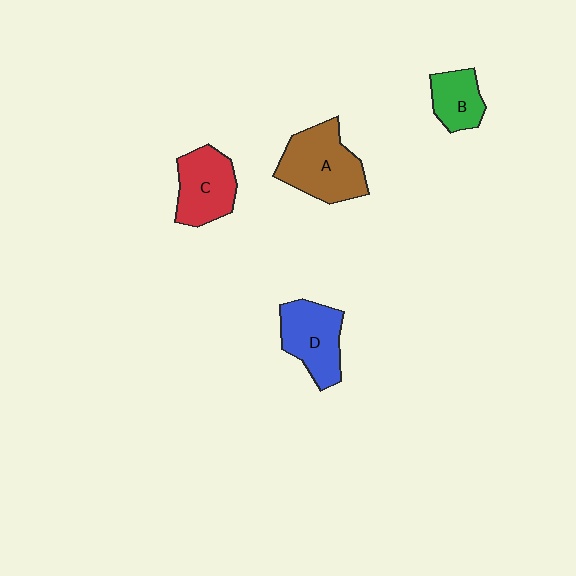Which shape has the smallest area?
Shape B (green).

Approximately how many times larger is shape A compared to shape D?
Approximately 1.2 times.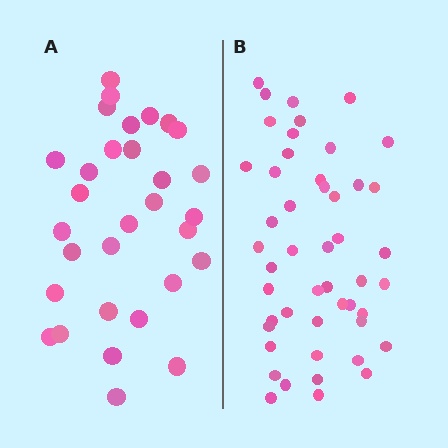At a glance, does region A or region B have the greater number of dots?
Region B (the right region) has more dots.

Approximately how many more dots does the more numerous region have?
Region B has approximately 15 more dots than region A.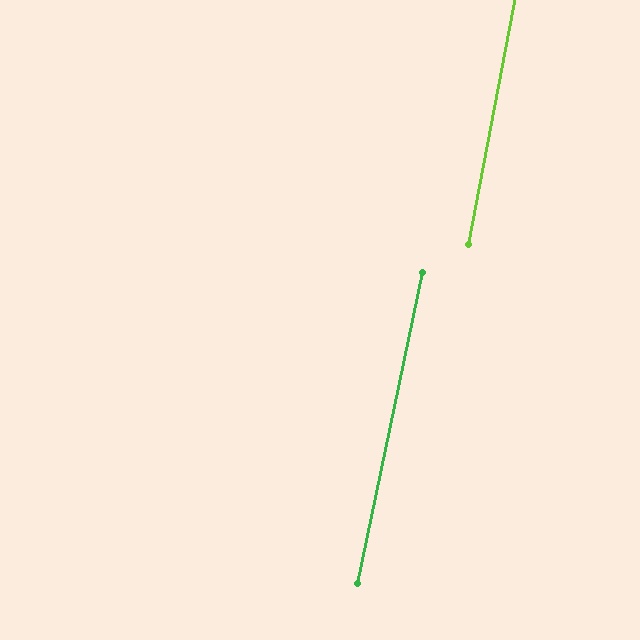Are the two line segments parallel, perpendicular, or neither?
Parallel — their directions differ by only 1.2°.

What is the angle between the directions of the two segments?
Approximately 1 degree.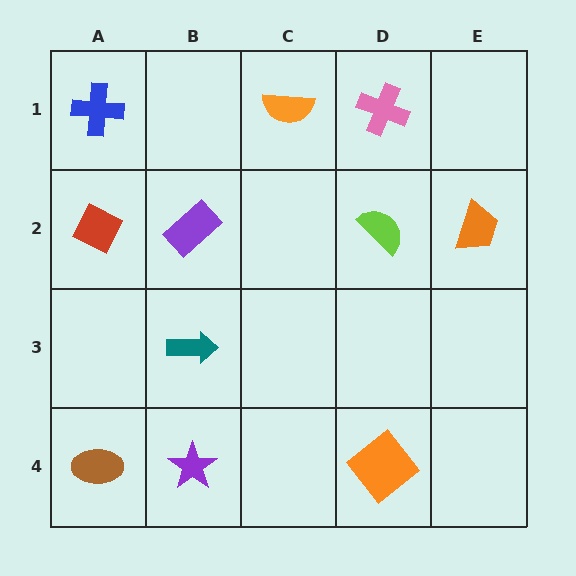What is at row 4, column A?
A brown ellipse.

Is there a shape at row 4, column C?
No, that cell is empty.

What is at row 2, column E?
An orange trapezoid.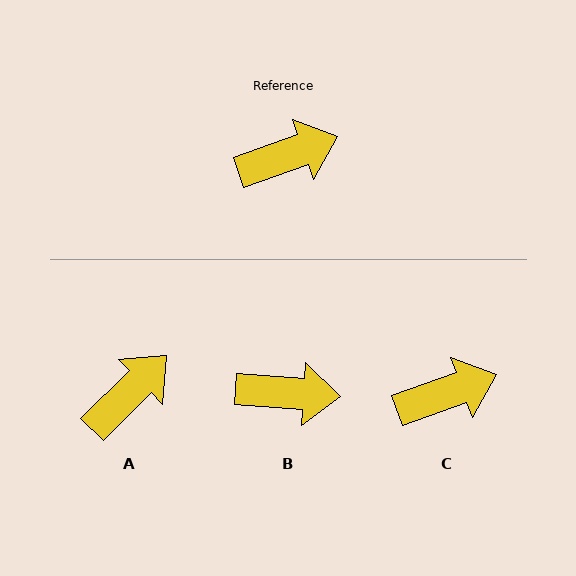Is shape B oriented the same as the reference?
No, it is off by about 24 degrees.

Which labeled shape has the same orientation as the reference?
C.